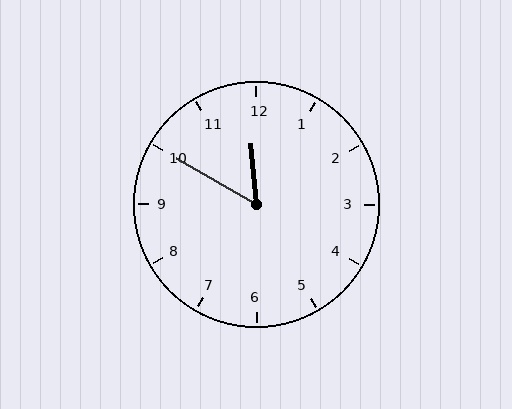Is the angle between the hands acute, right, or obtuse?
It is acute.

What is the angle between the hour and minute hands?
Approximately 55 degrees.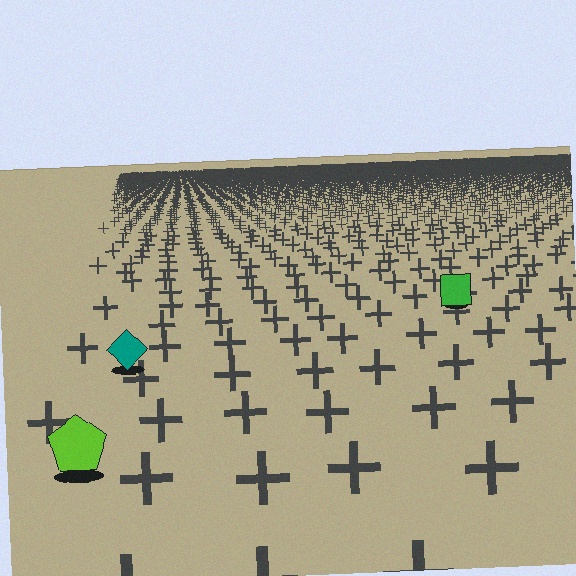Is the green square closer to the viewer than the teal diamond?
No. The teal diamond is closer — you can tell from the texture gradient: the ground texture is coarser near it.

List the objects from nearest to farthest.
From nearest to farthest: the lime pentagon, the teal diamond, the green square.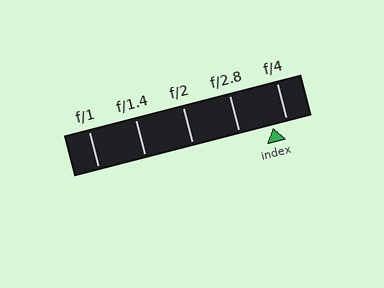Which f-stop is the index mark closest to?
The index mark is closest to f/4.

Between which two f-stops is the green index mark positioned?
The index mark is between f/2.8 and f/4.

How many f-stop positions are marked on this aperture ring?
There are 5 f-stop positions marked.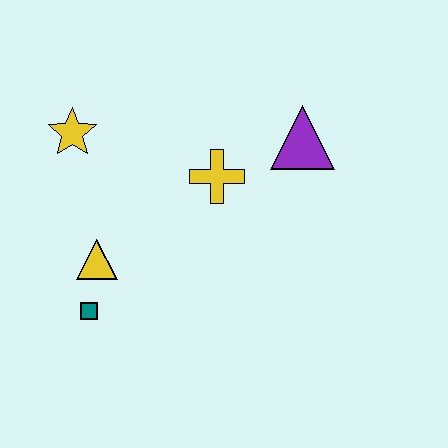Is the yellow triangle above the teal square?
Yes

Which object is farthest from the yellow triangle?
The purple triangle is farthest from the yellow triangle.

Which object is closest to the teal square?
The yellow triangle is closest to the teal square.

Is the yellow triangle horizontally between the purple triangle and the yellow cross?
No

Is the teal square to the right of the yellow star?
Yes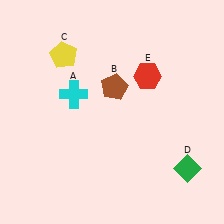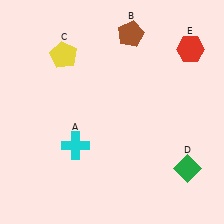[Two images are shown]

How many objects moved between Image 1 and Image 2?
3 objects moved between the two images.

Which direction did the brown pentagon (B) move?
The brown pentagon (B) moved up.